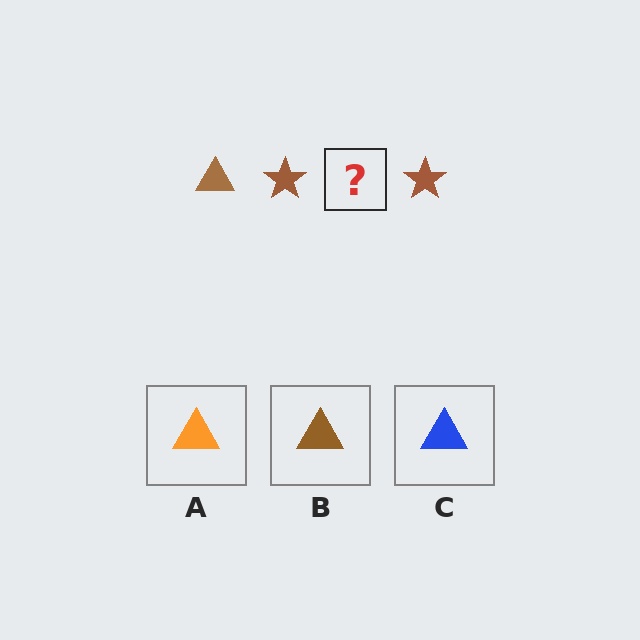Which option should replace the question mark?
Option B.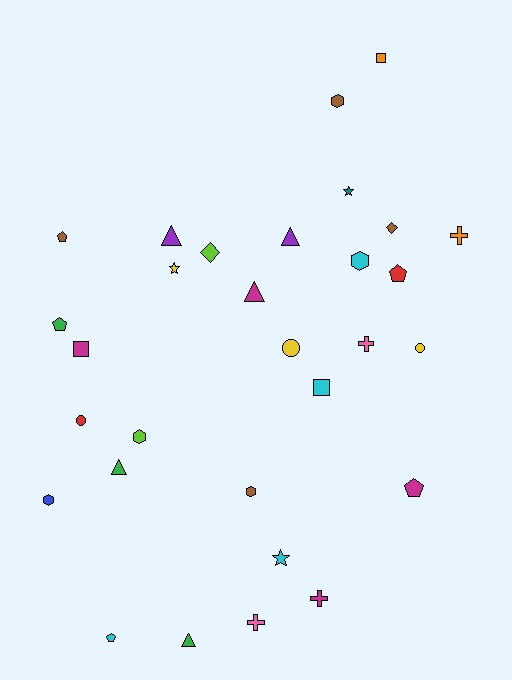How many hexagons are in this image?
There are 5 hexagons.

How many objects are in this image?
There are 30 objects.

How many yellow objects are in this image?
There are 3 yellow objects.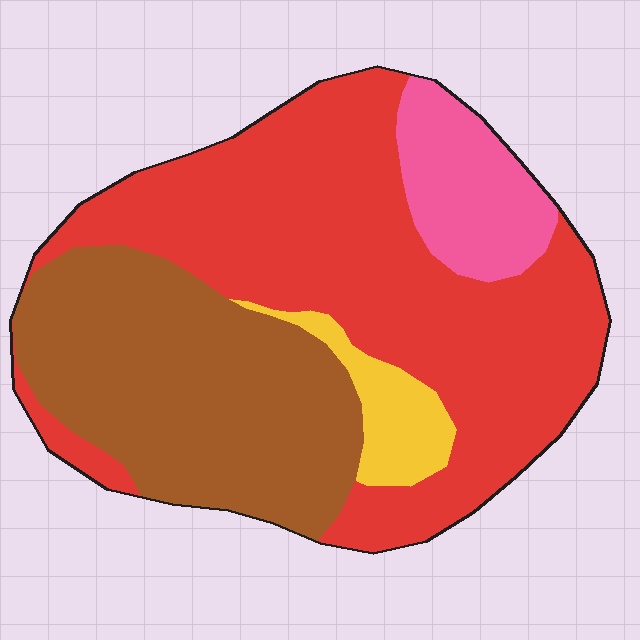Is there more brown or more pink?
Brown.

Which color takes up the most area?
Red, at roughly 50%.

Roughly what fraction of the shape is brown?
Brown takes up about one third (1/3) of the shape.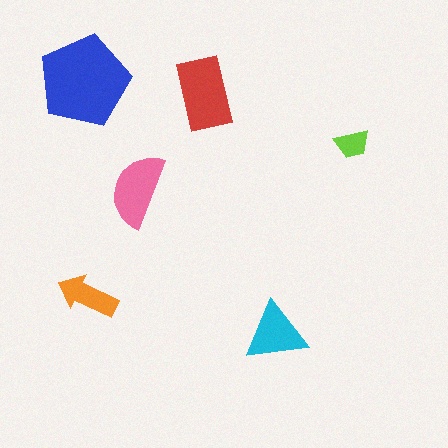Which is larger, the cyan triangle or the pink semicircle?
The pink semicircle.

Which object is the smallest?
The lime trapezoid.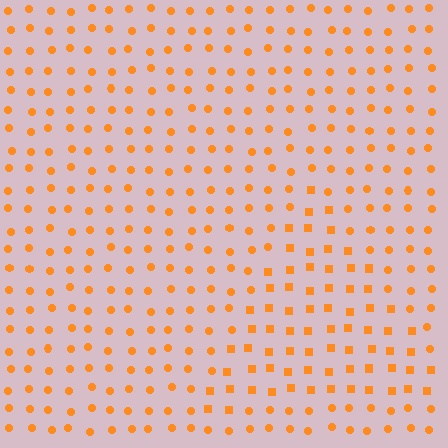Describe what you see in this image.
The image is filled with small orange elements arranged in a uniform grid. A triangle-shaped region contains squares, while the surrounding area contains circles. The boundary is defined purely by the change in element shape.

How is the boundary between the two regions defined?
The boundary is defined by a change in element shape: squares inside vs. circles outside. All elements share the same color and spacing.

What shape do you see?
I see a triangle.